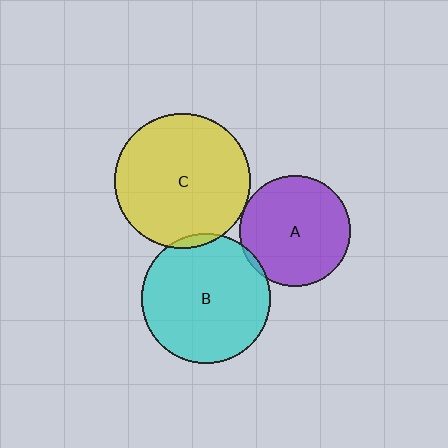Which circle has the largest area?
Circle C (yellow).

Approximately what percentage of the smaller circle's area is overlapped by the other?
Approximately 5%.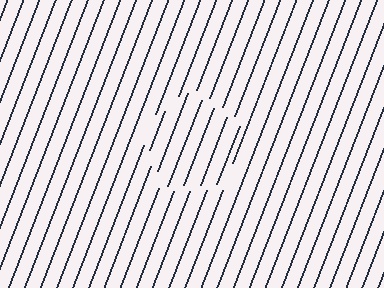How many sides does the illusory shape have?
5 sides — the line-ends trace a pentagon.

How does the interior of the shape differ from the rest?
The interior of the shape contains the same grating, shifted by half a period — the contour is defined by the phase discontinuity where line-ends from the inner and outer gratings abut.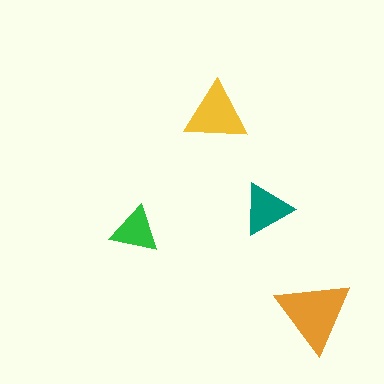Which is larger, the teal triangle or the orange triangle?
The orange one.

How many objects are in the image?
There are 4 objects in the image.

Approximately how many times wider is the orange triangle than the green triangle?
About 1.5 times wider.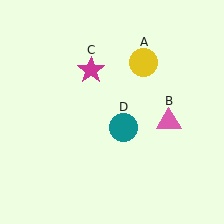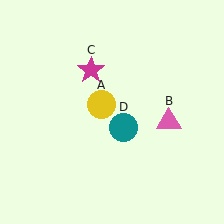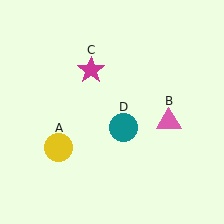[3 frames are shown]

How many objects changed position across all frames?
1 object changed position: yellow circle (object A).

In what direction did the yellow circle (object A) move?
The yellow circle (object A) moved down and to the left.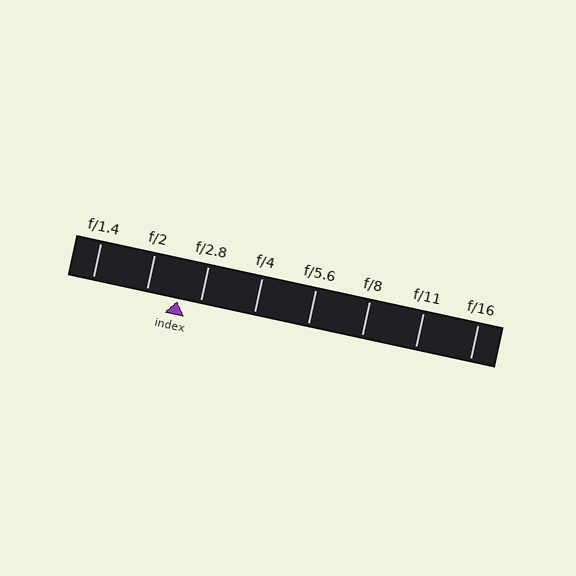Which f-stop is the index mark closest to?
The index mark is closest to f/2.8.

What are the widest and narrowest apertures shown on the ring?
The widest aperture shown is f/1.4 and the narrowest is f/16.